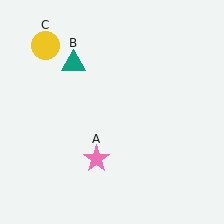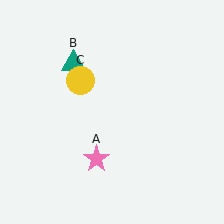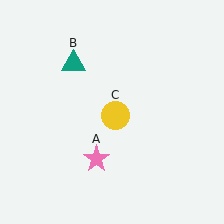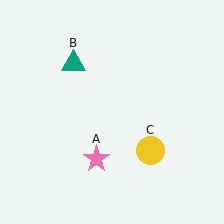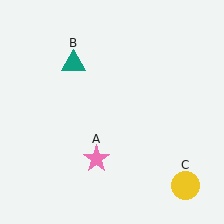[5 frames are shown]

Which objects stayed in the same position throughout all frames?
Pink star (object A) and teal triangle (object B) remained stationary.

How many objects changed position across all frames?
1 object changed position: yellow circle (object C).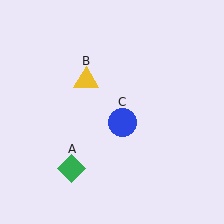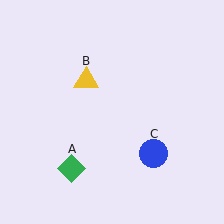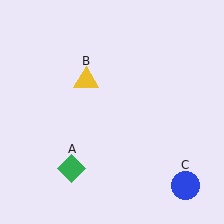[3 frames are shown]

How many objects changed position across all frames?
1 object changed position: blue circle (object C).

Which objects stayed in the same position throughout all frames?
Green diamond (object A) and yellow triangle (object B) remained stationary.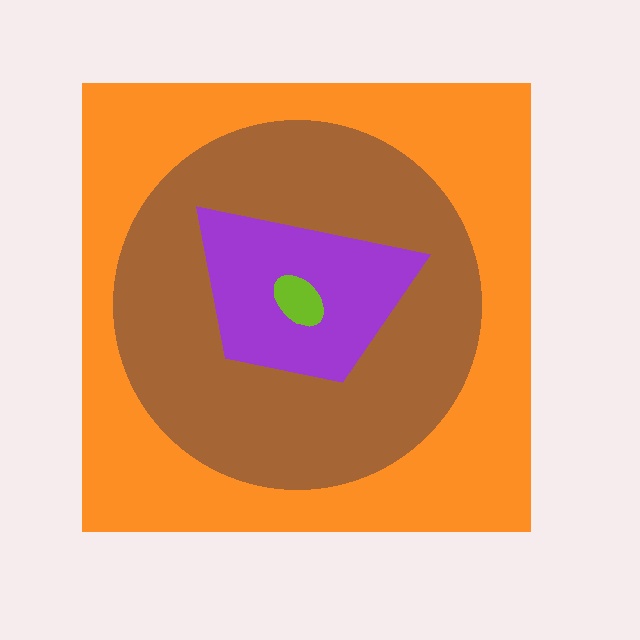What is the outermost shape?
The orange square.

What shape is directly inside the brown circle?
The purple trapezoid.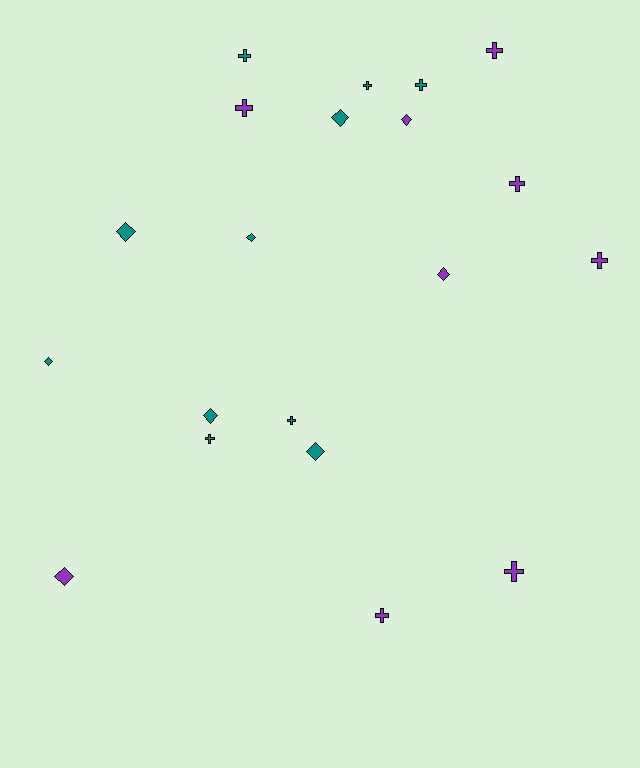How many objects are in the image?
There are 20 objects.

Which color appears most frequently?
Teal, with 11 objects.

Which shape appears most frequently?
Cross, with 11 objects.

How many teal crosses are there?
There are 5 teal crosses.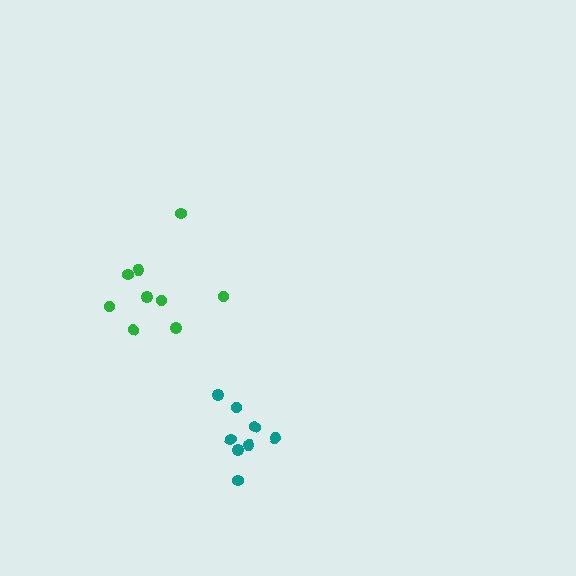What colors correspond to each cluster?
The clusters are colored: teal, green.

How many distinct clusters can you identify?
There are 2 distinct clusters.